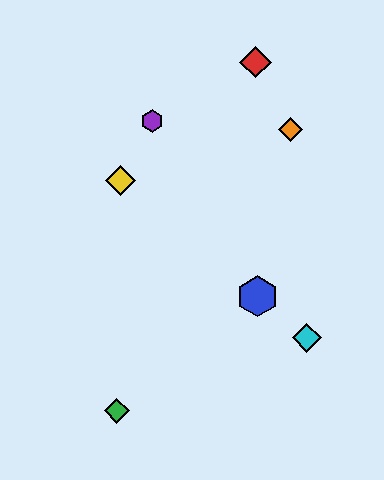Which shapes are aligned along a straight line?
The blue hexagon, the yellow diamond, the cyan diamond are aligned along a straight line.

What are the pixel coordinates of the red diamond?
The red diamond is at (255, 62).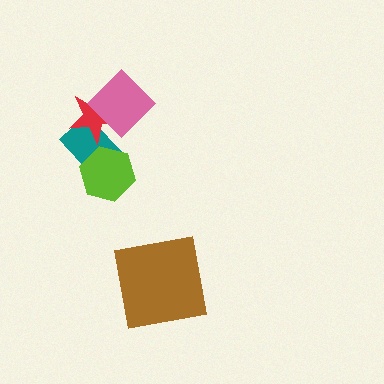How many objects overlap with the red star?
2 objects overlap with the red star.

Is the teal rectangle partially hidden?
Yes, it is partially covered by another shape.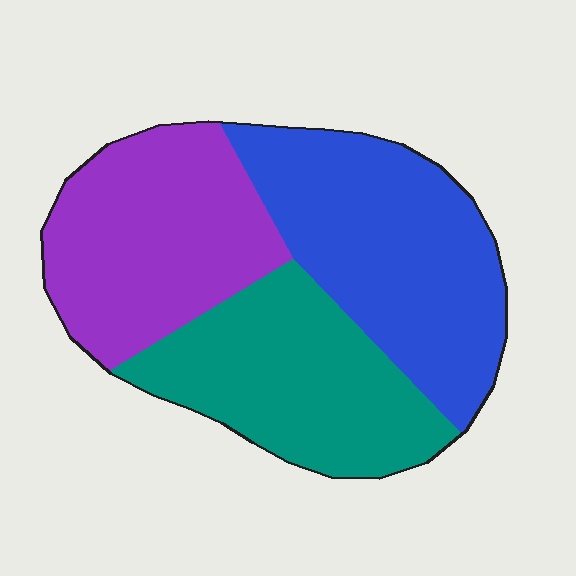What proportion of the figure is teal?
Teal covers around 30% of the figure.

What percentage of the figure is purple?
Purple takes up about one third (1/3) of the figure.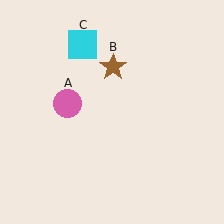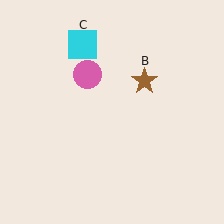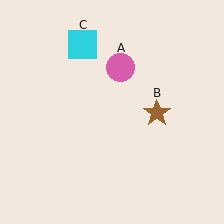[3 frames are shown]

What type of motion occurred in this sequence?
The pink circle (object A), brown star (object B) rotated clockwise around the center of the scene.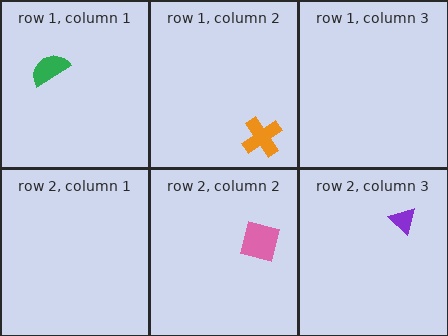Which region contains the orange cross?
The row 1, column 2 region.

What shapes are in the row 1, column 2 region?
The orange cross.